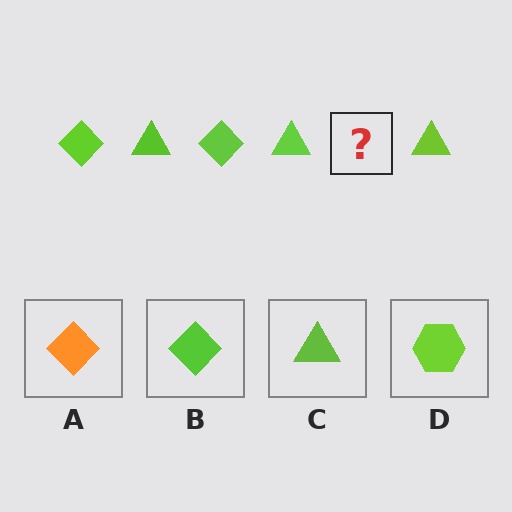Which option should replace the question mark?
Option B.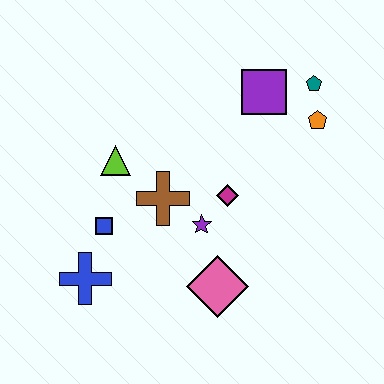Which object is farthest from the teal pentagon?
The blue cross is farthest from the teal pentagon.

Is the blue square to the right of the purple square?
No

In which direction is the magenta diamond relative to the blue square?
The magenta diamond is to the right of the blue square.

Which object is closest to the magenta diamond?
The purple star is closest to the magenta diamond.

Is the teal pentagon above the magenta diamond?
Yes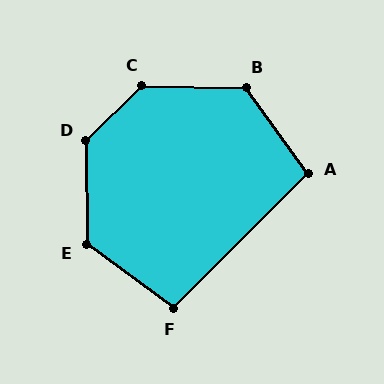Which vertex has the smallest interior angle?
F, at approximately 99 degrees.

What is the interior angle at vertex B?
Approximately 127 degrees (obtuse).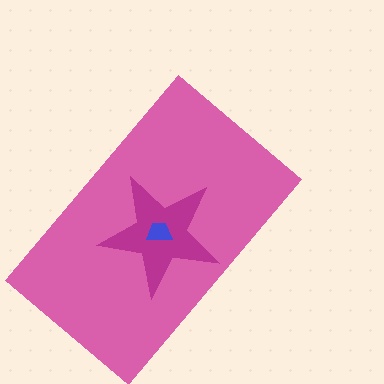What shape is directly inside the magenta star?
The blue trapezoid.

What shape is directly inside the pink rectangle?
The magenta star.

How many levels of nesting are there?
3.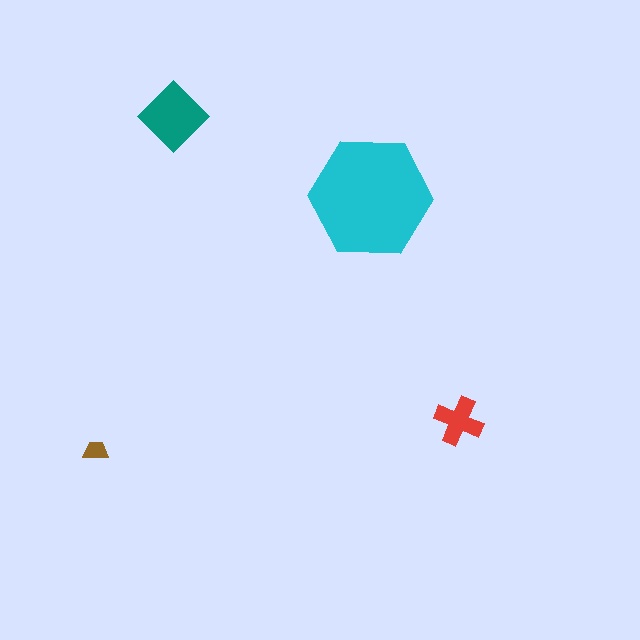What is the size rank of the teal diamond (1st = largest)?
2nd.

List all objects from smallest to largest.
The brown trapezoid, the red cross, the teal diamond, the cyan hexagon.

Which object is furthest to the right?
The red cross is rightmost.